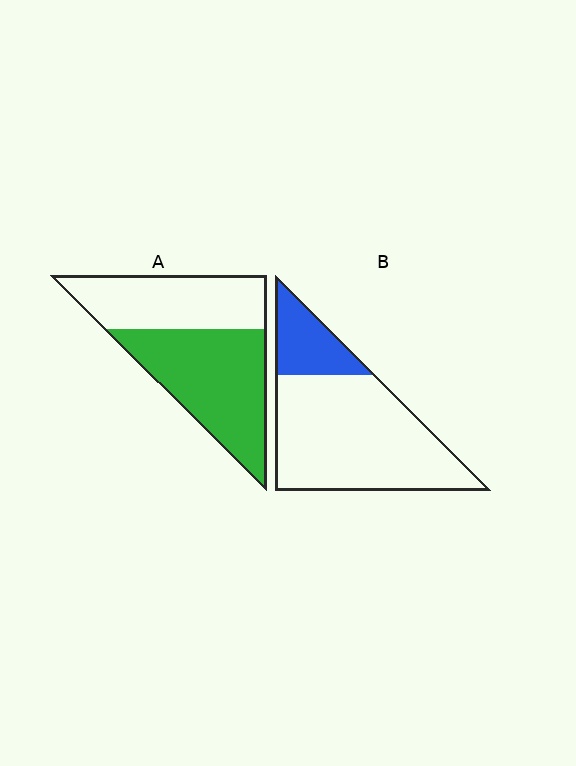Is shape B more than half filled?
No.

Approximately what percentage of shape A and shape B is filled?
A is approximately 55% and B is approximately 20%.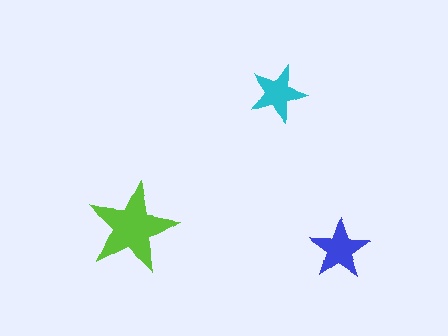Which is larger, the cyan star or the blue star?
The blue one.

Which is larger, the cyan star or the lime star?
The lime one.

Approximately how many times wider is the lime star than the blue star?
About 1.5 times wider.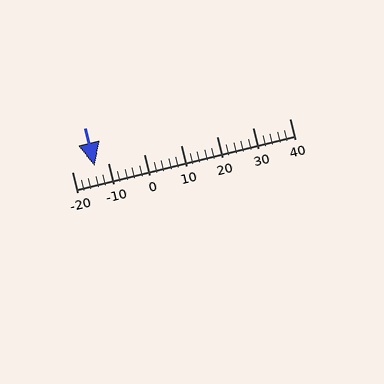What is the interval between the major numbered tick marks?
The major tick marks are spaced 10 units apart.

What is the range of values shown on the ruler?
The ruler shows values from -20 to 40.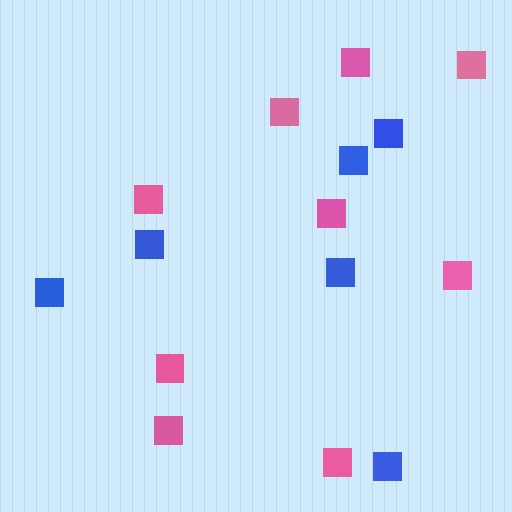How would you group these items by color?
There are 2 groups: one group of blue squares (6) and one group of pink squares (9).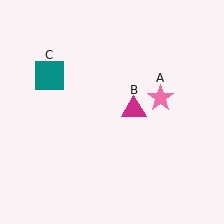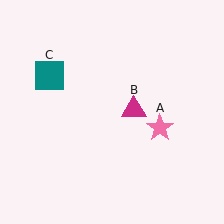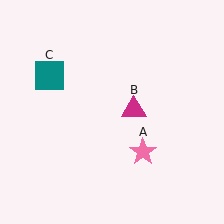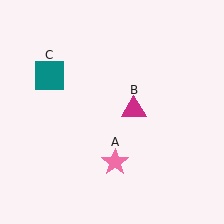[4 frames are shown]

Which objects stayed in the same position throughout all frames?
Magenta triangle (object B) and teal square (object C) remained stationary.